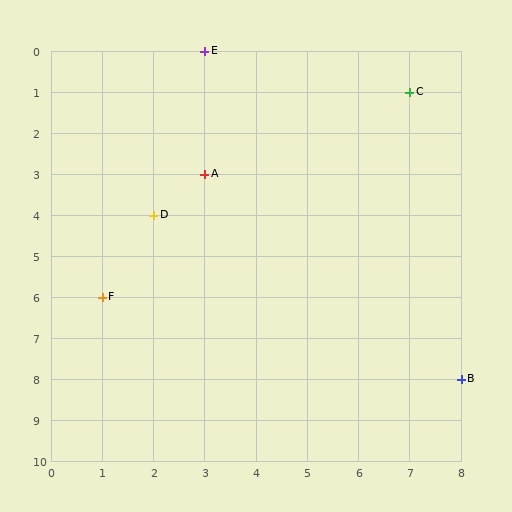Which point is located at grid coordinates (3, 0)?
Point E is at (3, 0).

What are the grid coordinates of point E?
Point E is at grid coordinates (3, 0).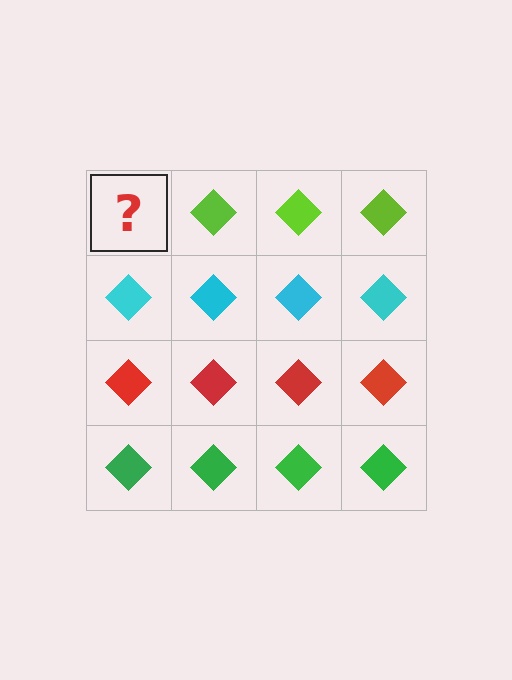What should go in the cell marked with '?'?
The missing cell should contain a lime diamond.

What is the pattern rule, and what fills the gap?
The rule is that each row has a consistent color. The gap should be filled with a lime diamond.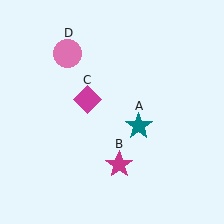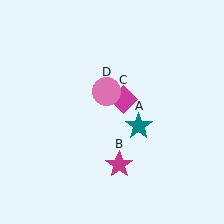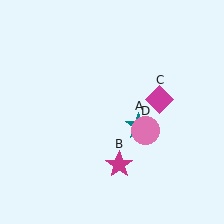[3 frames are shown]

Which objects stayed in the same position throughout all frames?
Teal star (object A) and magenta star (object B) remained stationary.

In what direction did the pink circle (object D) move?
The pink circle (object D) moved down and to the right.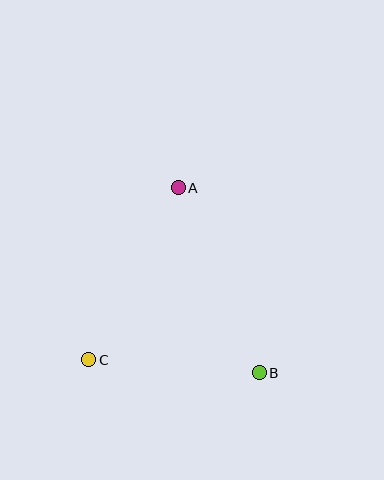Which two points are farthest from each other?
Points A and B are farthest from each other.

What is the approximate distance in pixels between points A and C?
The distance between A and C is approximately 194 pixels.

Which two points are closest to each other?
Points B and C are closest to each other.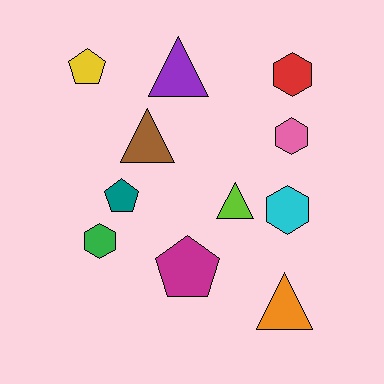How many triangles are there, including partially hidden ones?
There are 4 triangles.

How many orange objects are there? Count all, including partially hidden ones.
There is 1 orange object.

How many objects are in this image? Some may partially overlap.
There are 11 objects.